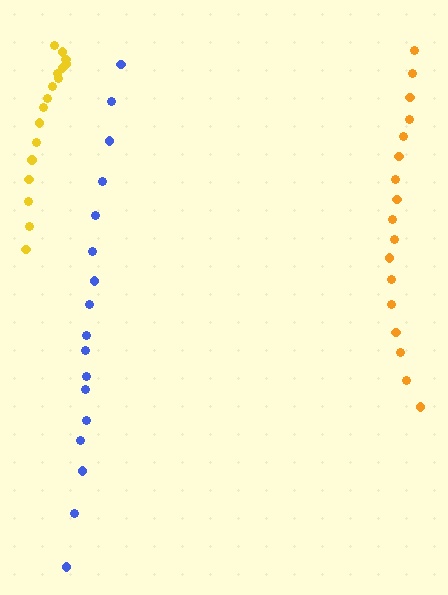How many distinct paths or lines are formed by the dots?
There are 3 distinct paths.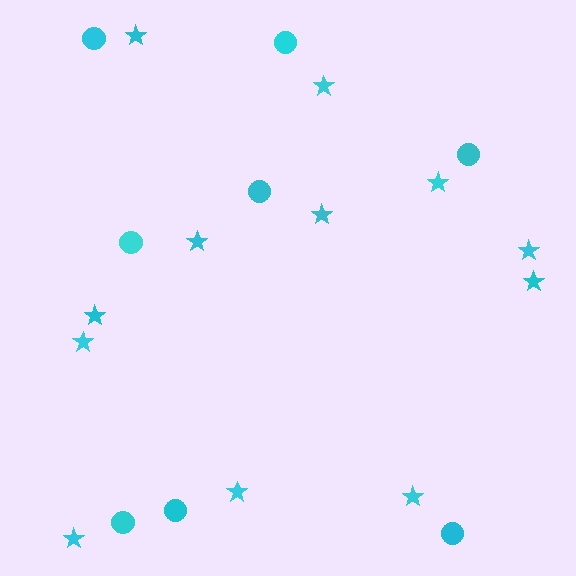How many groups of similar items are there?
There are 2 groups: one group of stars (12) and one group of circles (8).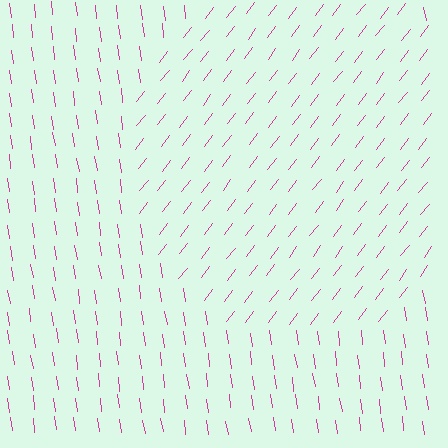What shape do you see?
I see a circle.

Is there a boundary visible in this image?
Yes, there is a texture boundary formed by a change in line orientation.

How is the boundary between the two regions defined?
The boundary is defined purely by a change in line orientation (approximately 45 degrees difference). All lines are the same color and thickness.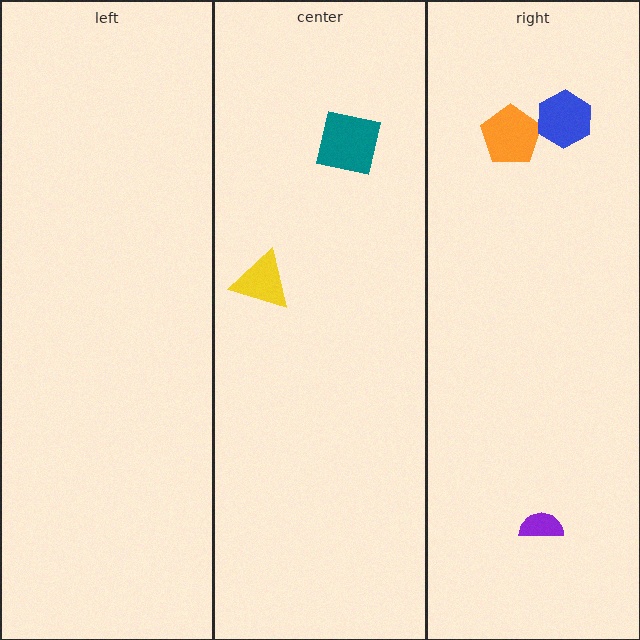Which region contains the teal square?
The center region.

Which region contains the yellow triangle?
The center region.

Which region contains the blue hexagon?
The right region.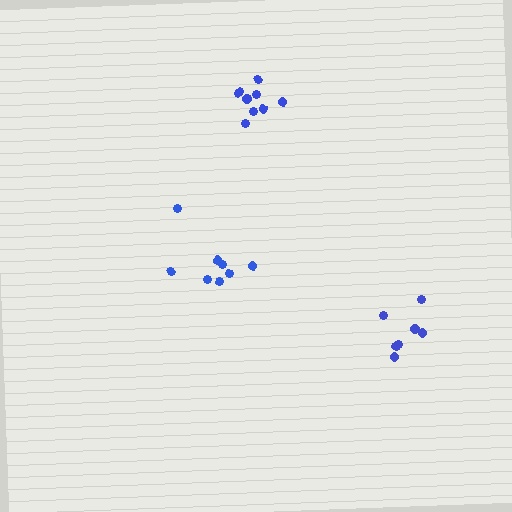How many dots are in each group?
Group 1: 7 dots, Group 2: 8 dots, Group 3: 10 dots (25 total).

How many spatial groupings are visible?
There are 3 spatial groupings.